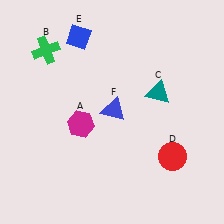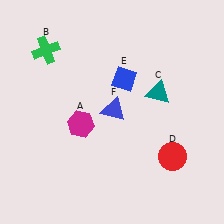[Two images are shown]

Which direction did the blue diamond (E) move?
The blue diamond (E) moved right.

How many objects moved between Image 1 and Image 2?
1 object moved between the two images.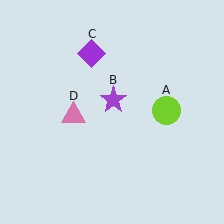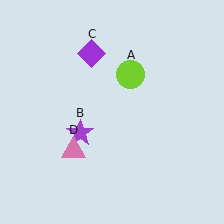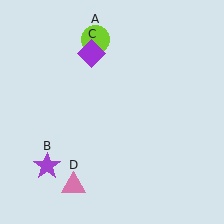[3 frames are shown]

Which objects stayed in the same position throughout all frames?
Purple diamond (object C) remained stationary.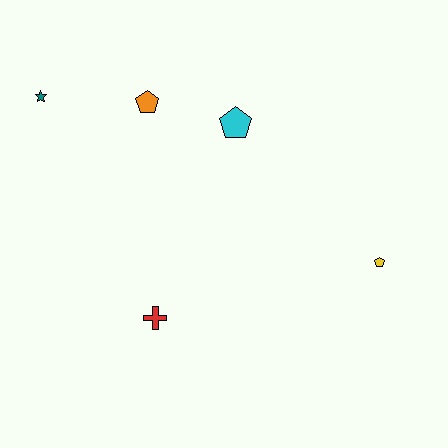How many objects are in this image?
There are 5 objects.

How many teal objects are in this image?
There is 1 teal object.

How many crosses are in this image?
There is 1 cross.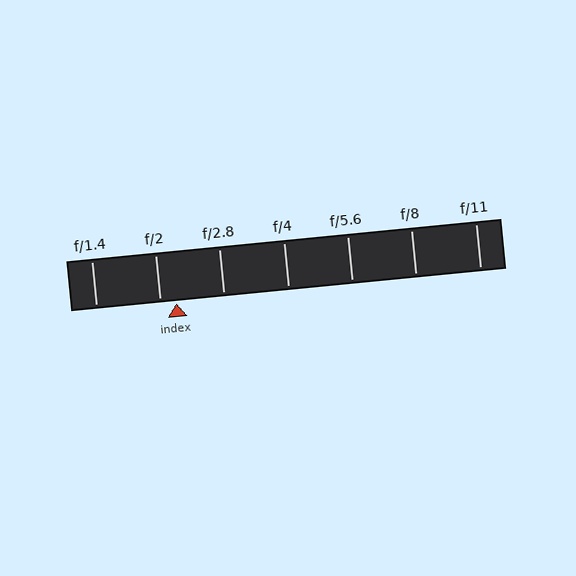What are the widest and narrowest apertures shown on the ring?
The widest aperture shown is f/1.4 and the narrowest is f/11.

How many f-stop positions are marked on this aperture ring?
There are 7 f-stop positions marked.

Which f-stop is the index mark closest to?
The index mark is closest to f/2.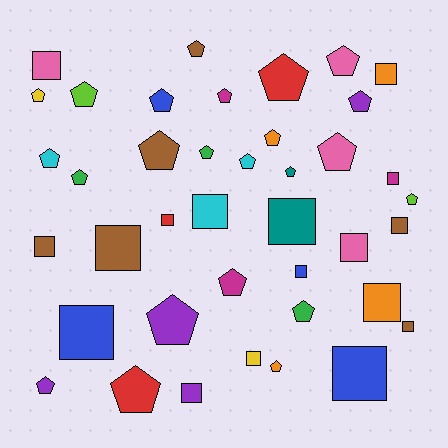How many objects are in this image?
There are 40 objects.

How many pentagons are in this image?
There are 23 pentagons.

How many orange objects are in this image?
There are 4 orange objects.